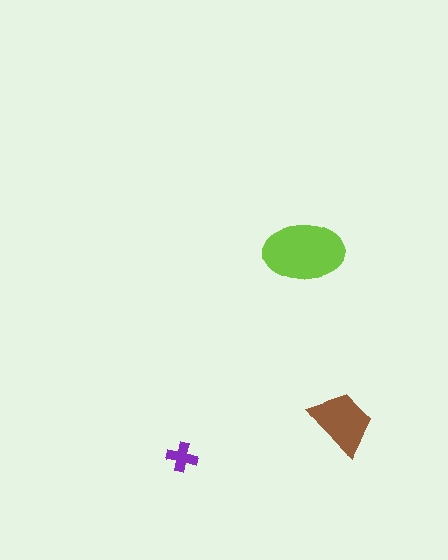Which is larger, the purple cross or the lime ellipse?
The lime ellipse.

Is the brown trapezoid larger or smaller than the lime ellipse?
Smaller.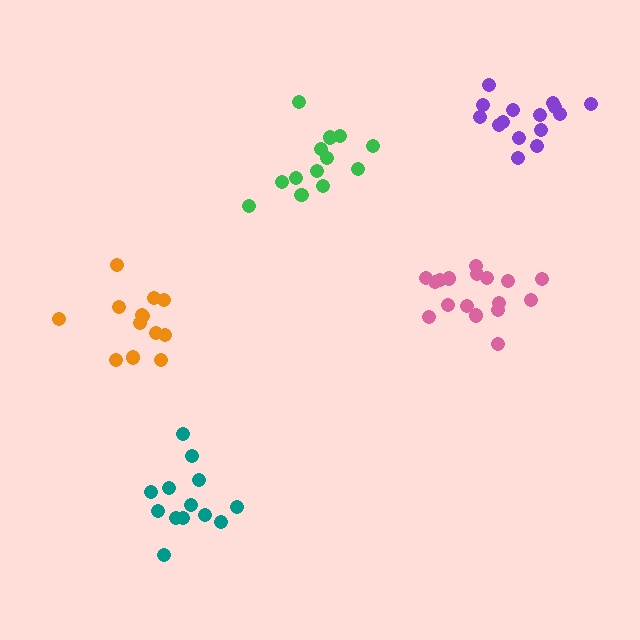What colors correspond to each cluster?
The clusters are colored: pink, green, orange, teal, purple.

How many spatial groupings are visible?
There are 5 spatial groupings.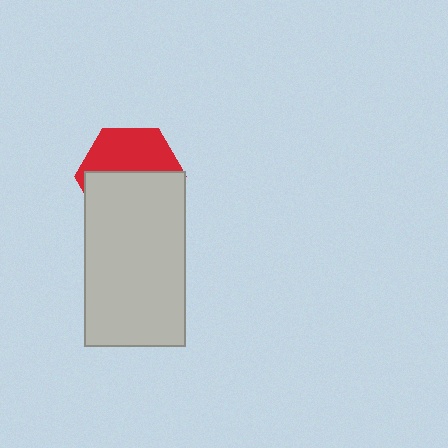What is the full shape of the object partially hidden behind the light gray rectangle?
The partially hidden object is a red hexagon.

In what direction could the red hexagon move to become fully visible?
The red hexagon could move up. That would shift it out from behind the light gray rectangle entirely.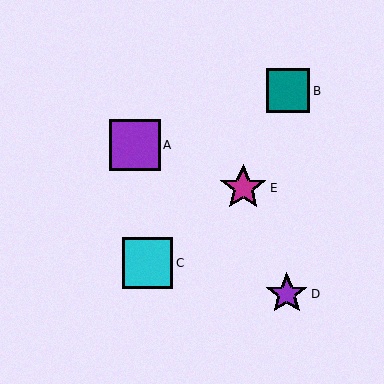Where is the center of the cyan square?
The center of the cyan square is at (148, 263).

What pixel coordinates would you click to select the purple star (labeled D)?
Click at (287, 294) to select the purple star D.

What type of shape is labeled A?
Shape A is a purple square.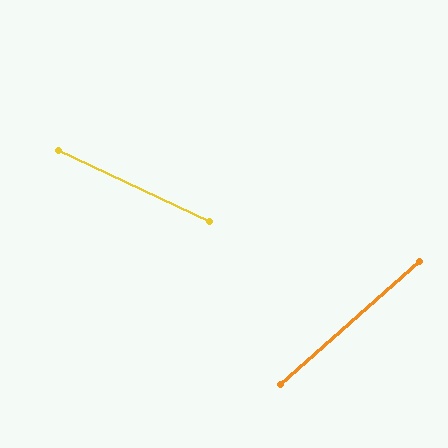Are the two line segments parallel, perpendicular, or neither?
Neither parallel nor perpendicular — they differ by about 67°.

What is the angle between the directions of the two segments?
Approximately 67 degrees.